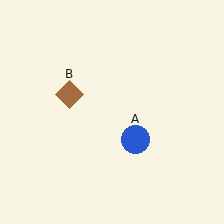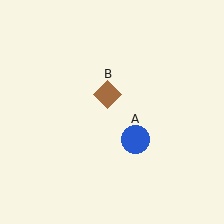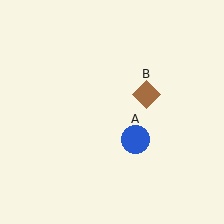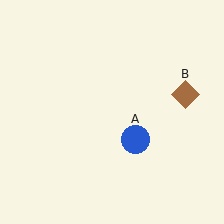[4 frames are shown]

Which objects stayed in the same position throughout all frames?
Blue circle (object A) remained stationary.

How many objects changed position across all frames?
1 object changed position: brown diamond (object B).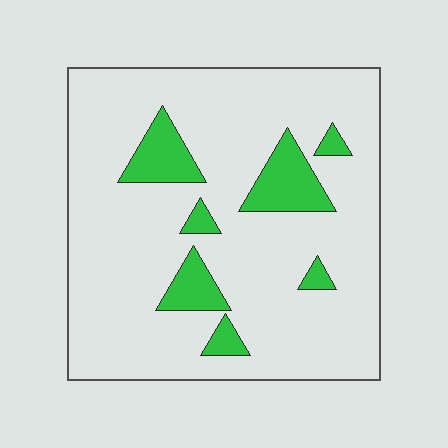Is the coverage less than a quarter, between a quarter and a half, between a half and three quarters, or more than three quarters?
Less than a quarter.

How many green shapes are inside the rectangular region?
7.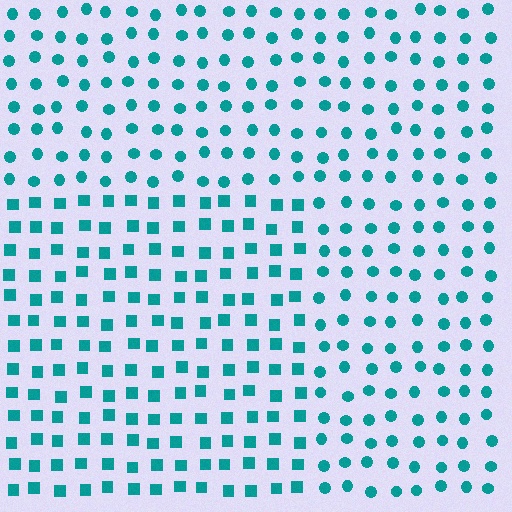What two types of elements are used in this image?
The image uses squares inside the rectangle region and circles outside it.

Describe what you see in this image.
The image is filled with small teal elements arranged in a uniform grid. A rectangle-shaped region contains squares, while the surrounding area contains circles. The boundary is defined purely by the change in element shape.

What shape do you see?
I see a rectangle.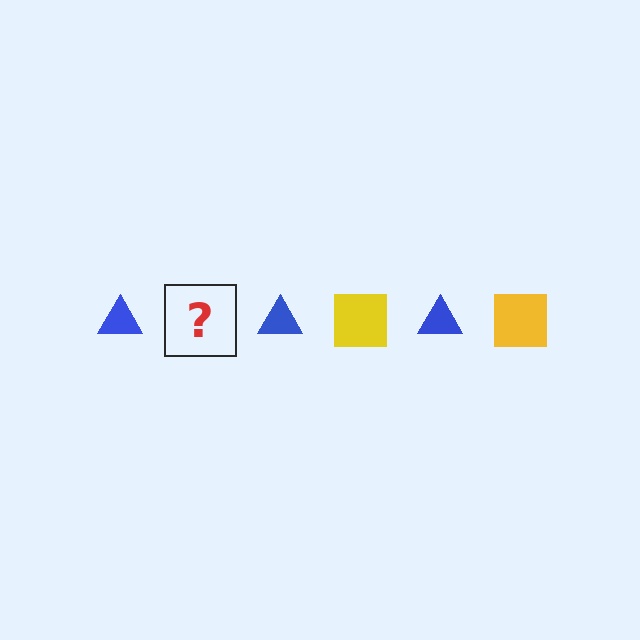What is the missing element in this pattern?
The missing element is a yellow square.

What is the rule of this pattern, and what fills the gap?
The rule is that the pattern alternates between blue triangle and yellow square. The gap should be filled with a yellow square.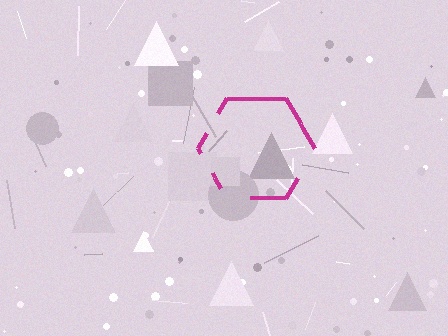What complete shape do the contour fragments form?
The contour fragments form a hexagon.